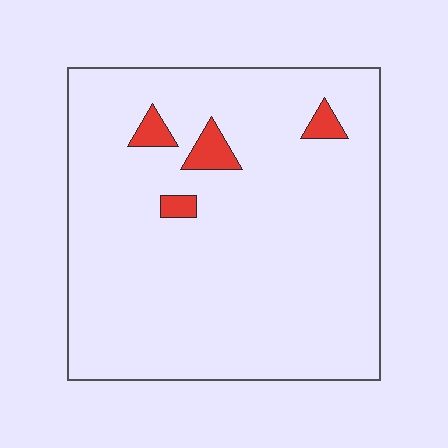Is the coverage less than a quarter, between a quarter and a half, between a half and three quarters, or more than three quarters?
Less than a quarter.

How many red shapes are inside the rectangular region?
4.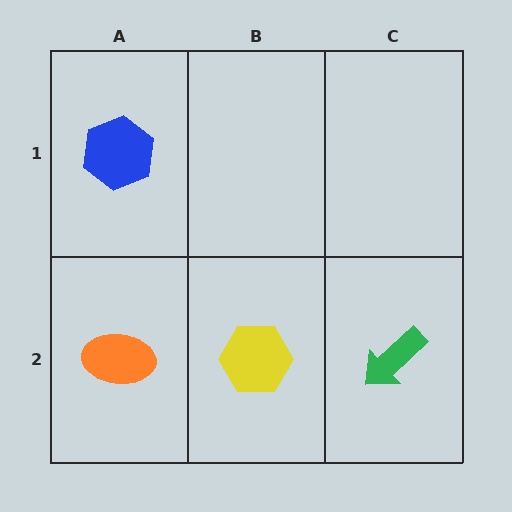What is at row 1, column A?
A blue hexagon.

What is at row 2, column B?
A yellow hexagon.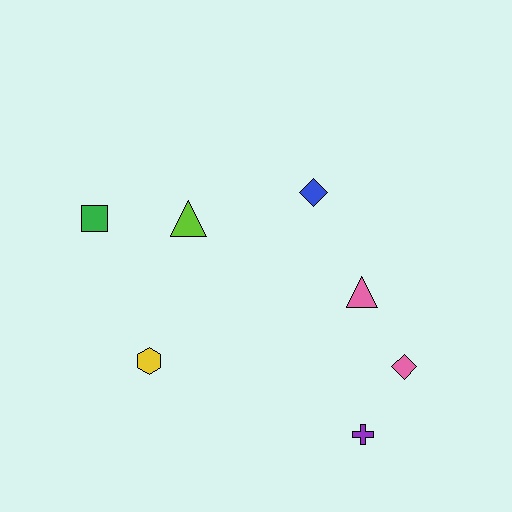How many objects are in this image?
There are 7 objects.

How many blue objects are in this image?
There is 1 blue object.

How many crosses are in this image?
There is 1 cross.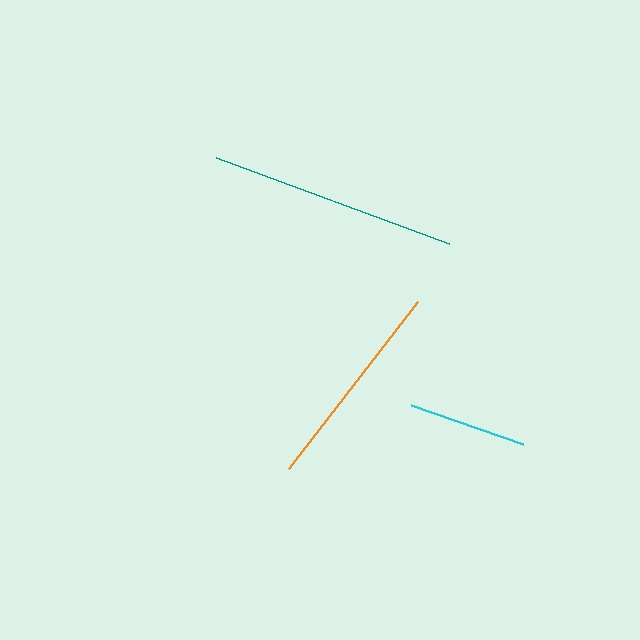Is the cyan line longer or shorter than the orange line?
The orange line is longer than the cyan line.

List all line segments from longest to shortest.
From longest to shortest: teal, orange, cyan.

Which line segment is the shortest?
The cyan line is the shortest at approximately 119 pixels.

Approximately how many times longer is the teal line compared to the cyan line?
The teal line is approximately 2.1 times the length of the cyan line.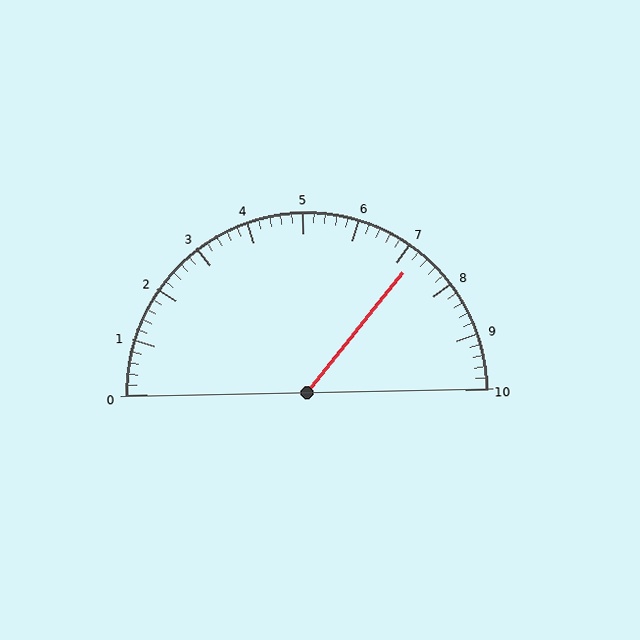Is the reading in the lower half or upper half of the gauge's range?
The reading is in the upper half of the range (0 to 10).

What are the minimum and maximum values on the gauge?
The gauge ranges from 0 to 10.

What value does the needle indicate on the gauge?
The needle indicates approximately 7.2.